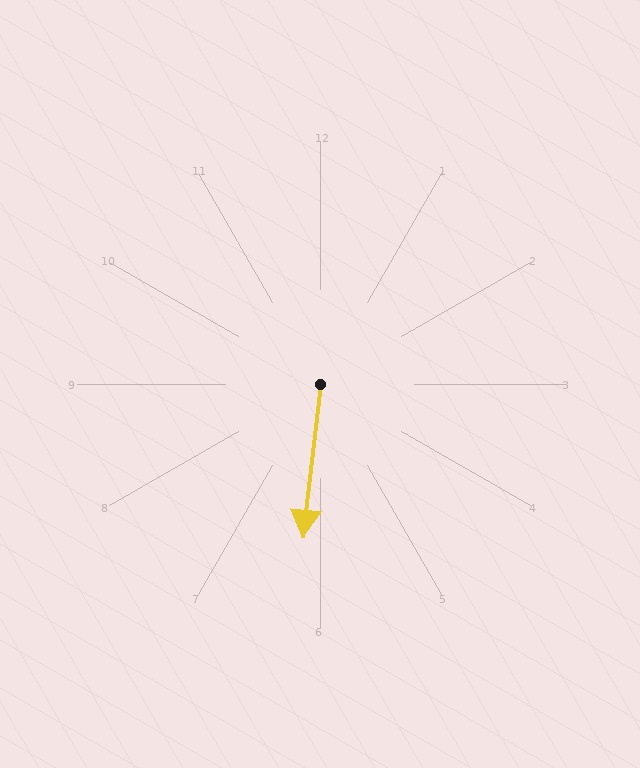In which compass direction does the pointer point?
South.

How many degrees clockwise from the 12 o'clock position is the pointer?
Approximately 186 degrees.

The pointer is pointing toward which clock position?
Roughly 6 o'clock.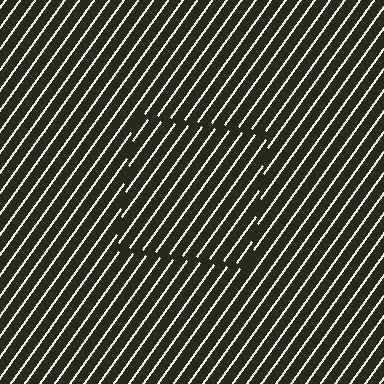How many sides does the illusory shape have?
4 sides — the line-ends trace a square.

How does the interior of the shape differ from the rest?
The interior of the shape contains the same grating, shifted by half a period — the contour is defined by the phase discontinuity where line-ends from the inner and outer gratings abut.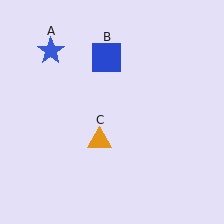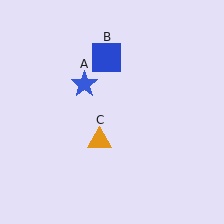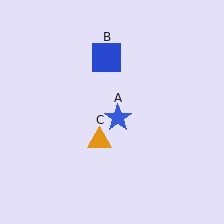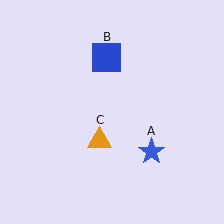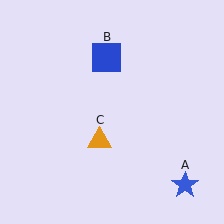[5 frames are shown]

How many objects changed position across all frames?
1 object changed position: blue star (object A).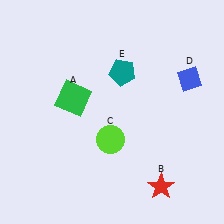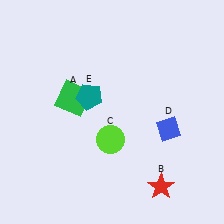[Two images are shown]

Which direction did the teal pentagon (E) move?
The teal pentagon (E) moved left.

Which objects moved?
The objects that moved are: the blue diamond (D), the teal pentagon (E).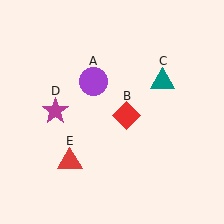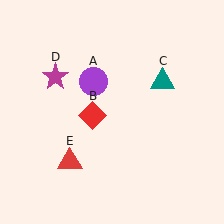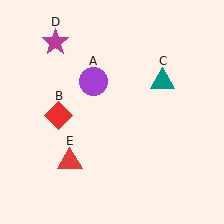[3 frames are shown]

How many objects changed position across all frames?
2 objects changed position: red diamond (object B), magenta star (object D).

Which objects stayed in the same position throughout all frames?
Purple circle (object A) and teal triangle (object C) and red triangle (object E) remained stationary.